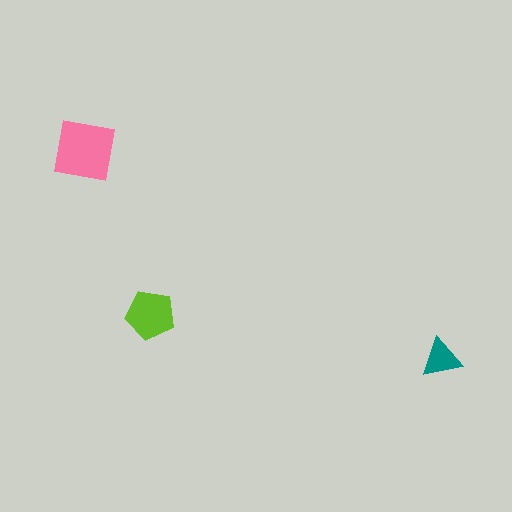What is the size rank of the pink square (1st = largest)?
1st.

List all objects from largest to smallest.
The pink square, the lime pentagon, the teal triangle.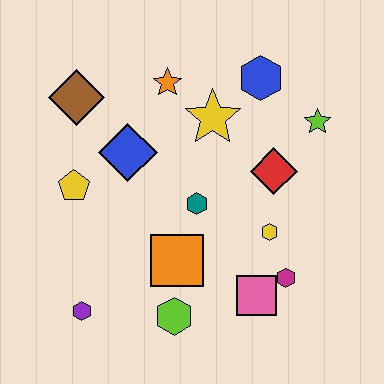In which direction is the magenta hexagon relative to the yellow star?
The magenta hexagon is below the yellow star.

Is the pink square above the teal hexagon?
No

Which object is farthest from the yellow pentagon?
The lime star is farthest from the yellow pentagon.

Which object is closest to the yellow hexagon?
The magenta hexagon is closest to the yellow hexagon.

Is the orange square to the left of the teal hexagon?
Yes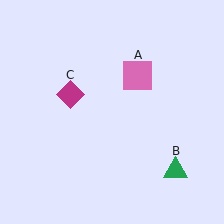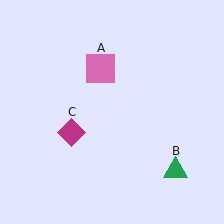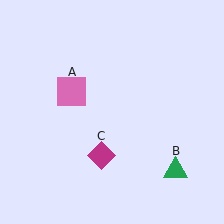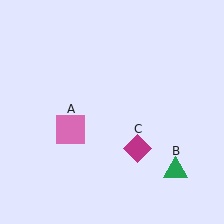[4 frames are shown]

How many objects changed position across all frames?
2 objects changed position: pink square (object A), magenta diamond (object C).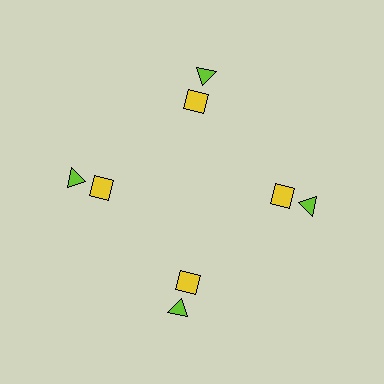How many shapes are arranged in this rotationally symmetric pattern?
There are 8 shapes, arranged in 4 groups of 2.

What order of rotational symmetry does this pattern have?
This pattern has 4-fold rotational symmetry.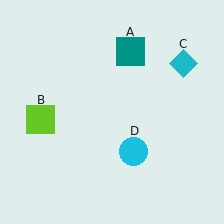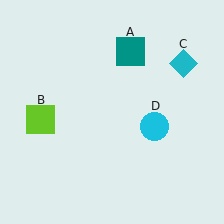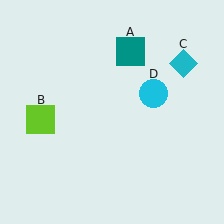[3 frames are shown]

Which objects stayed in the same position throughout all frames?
Teal square (object A) and lime square (object B) and cyan diamond (object C) remained stationary.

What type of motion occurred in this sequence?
The cyan circle (object D) rotated counterclockwise around the center of the scene.